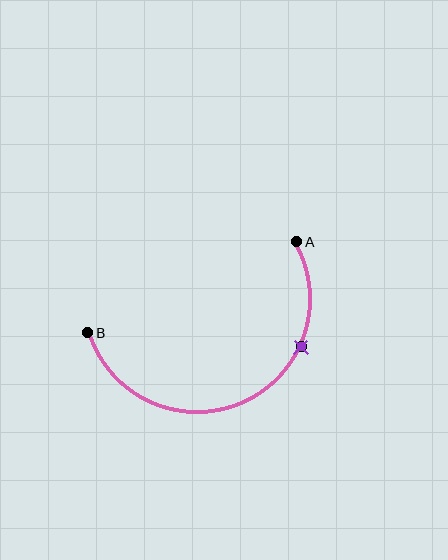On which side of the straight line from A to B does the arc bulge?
The arc bulges below the straight line connecting A and B.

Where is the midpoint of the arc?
The arc midpoint is the point on the curve farthest from the straight line joining A and B. It sits below that line.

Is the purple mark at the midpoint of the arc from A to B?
No. The purple mark lies on the arc but is closer to endpoint A. The arc midpoint would be at the point on the curve equidistant along the arc from both A and B.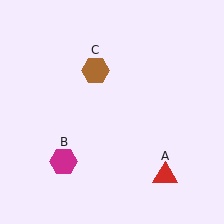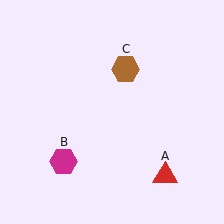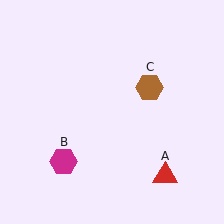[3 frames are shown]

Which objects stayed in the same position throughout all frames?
Red triangle (object A) and magenta hexagon (object B) remained stationary.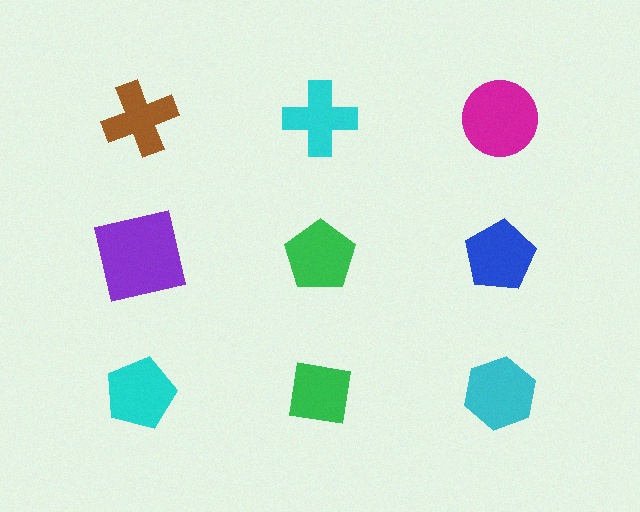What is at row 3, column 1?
A cyan pentagon.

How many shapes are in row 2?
3 shapes.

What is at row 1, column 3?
A magenta circle.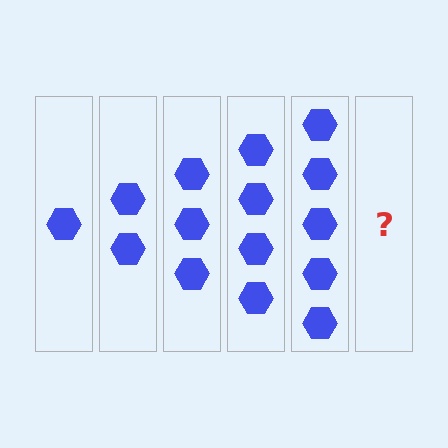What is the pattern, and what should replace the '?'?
The pattern is that each step adds one more hexagon. The '?' should be 6 hexagons.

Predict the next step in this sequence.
The next step is 6 hexagons.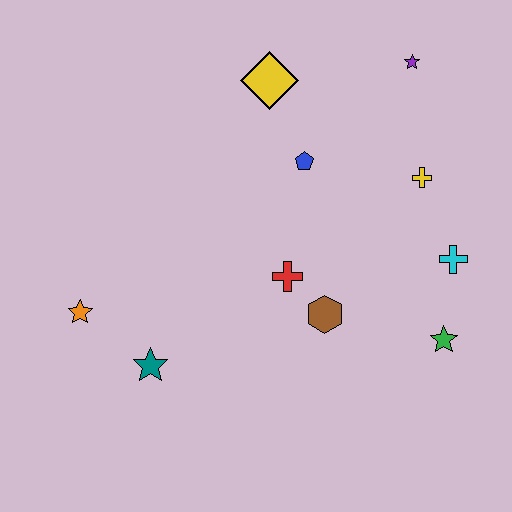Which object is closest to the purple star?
The yellow cross is closest to the purple star.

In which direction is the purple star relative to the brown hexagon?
The purple star is above the brown hexagon.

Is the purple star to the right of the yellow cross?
No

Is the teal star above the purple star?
No